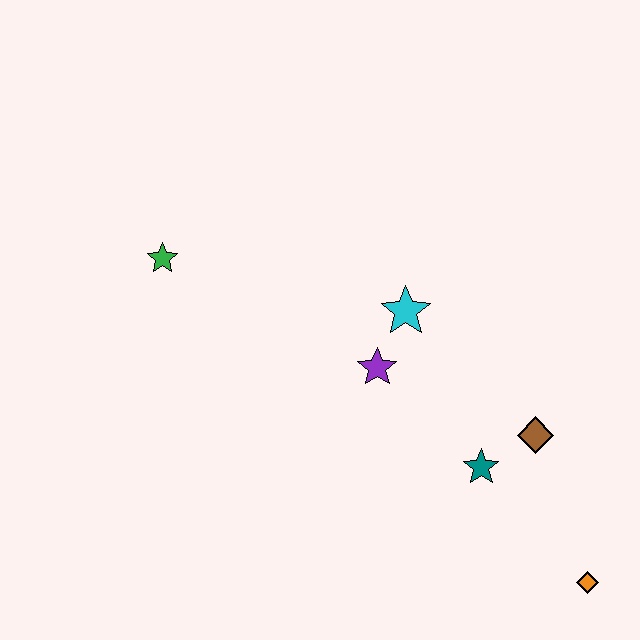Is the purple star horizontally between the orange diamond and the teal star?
No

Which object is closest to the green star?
The purple star is closest to the green star.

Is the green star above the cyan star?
Yes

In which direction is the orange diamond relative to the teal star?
The orange diamond is below the teal star.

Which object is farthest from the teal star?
The green star is farthest from the teal star.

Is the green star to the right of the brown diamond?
No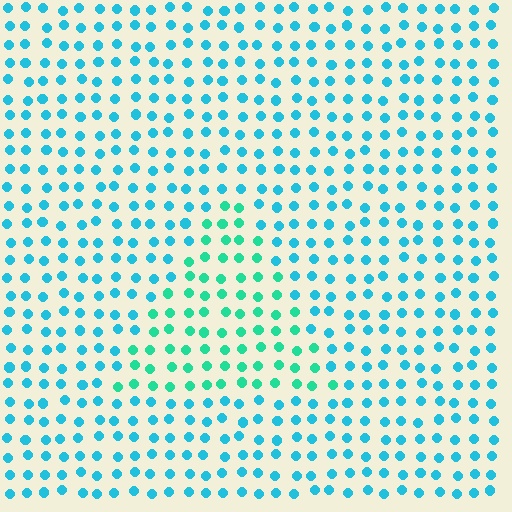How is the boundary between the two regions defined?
The boundary is defined purely by a slight shift in hue (about 31 degrees). Spacing, size, and orientation are identical on both sides.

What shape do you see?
I see a triangle.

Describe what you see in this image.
The image is filled with small cyan elements in a uniform arrangement. A triangle-shaped region is visible where the elements are tinted to a slightly different hue, forming a subtle color boundary.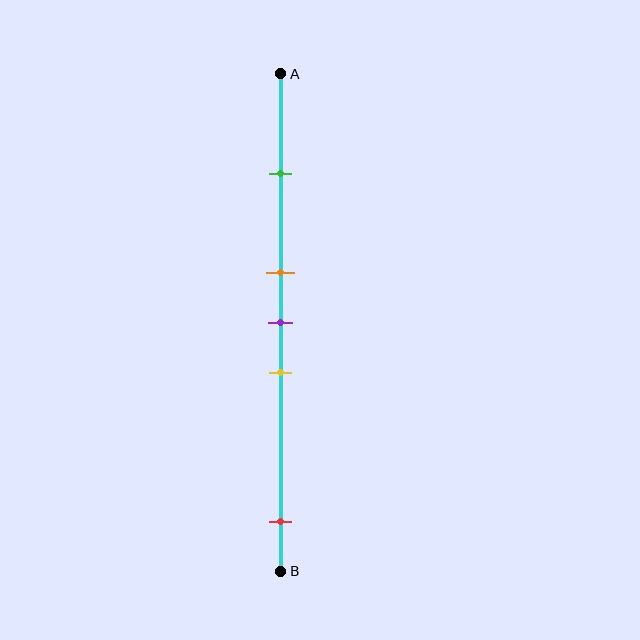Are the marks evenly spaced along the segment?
No, the marks are not evenly spaced.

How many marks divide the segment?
There are 5 marks dividing the segment.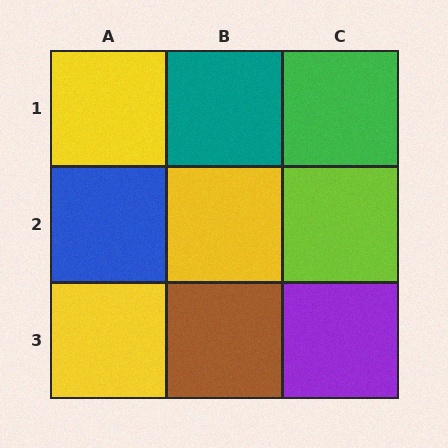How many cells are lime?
1 cell is lime.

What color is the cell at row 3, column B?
Brown.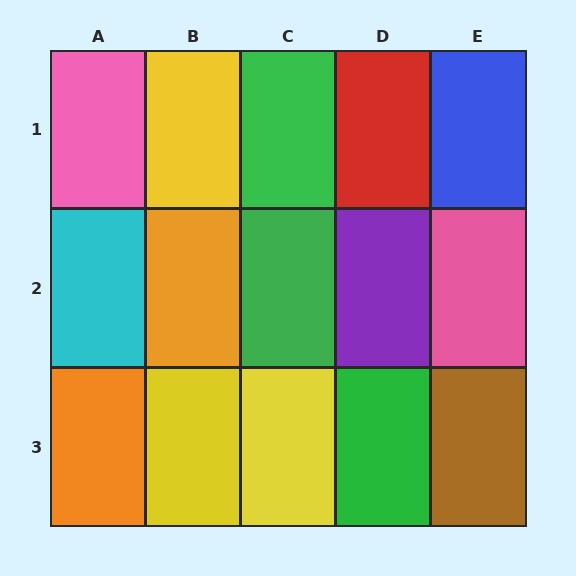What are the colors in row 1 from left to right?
Pink, yellow, green, red, blue.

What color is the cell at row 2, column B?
Orange.